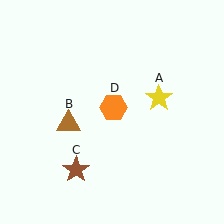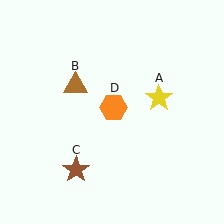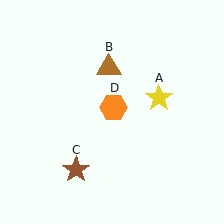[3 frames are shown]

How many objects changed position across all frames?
1 object changed position: brown triangle (object B).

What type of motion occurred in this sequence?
The brown triangle (object B) rotated clockwise around the center of the scene.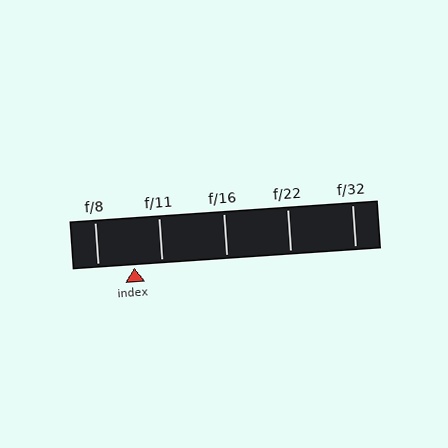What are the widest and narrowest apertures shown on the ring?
The widest aperture shown is f/8 and the narrowest is f/32.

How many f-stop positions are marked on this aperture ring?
There are 5 f-stop positions marked.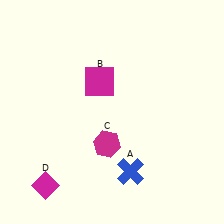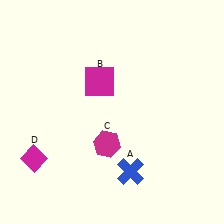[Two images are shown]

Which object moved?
The magenta diamond (D) moved up.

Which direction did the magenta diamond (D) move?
The magenta diamond (D) moved up.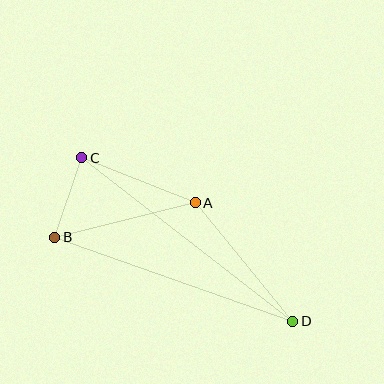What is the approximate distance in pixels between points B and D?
The distance between B and D is approximately 252 pixels.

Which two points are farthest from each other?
Points C and D are farthest from each other.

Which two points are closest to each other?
Points B and C are closest to each other.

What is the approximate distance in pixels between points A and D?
The distance between A and D is approximately 153 pixels.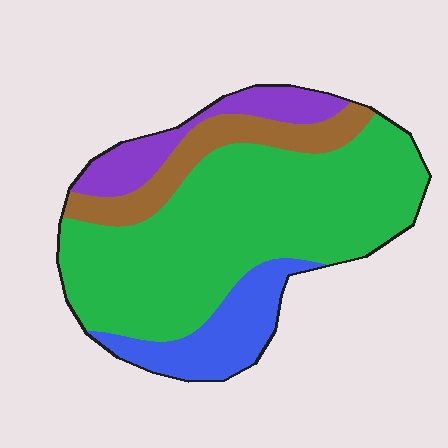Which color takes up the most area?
Green, at roughly 60%.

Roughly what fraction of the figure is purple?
Purple covers about 10% of the figure.